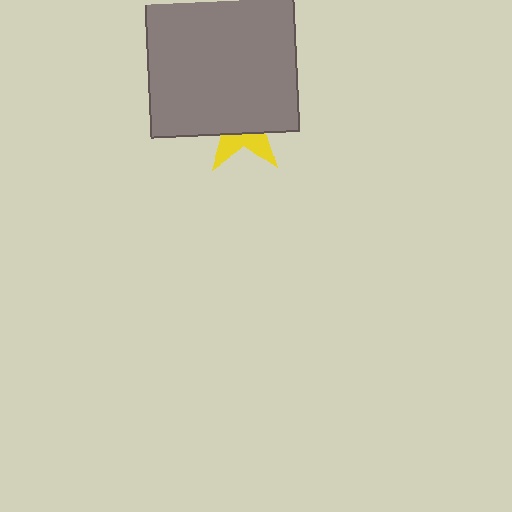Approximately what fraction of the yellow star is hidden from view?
Roughly 68% of the yellow star is hidden behind the gray square.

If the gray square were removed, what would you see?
You would see the complete yellow star.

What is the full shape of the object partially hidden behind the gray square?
The partially hidden object is a yellow star.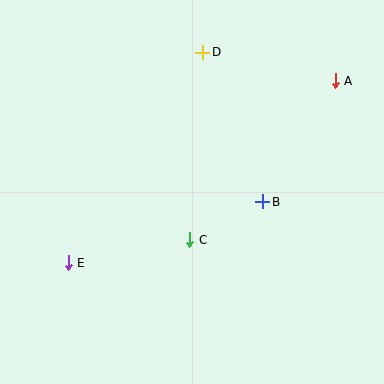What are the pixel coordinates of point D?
Point D is at (203, 52).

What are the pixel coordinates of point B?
Point B is at (263, 202).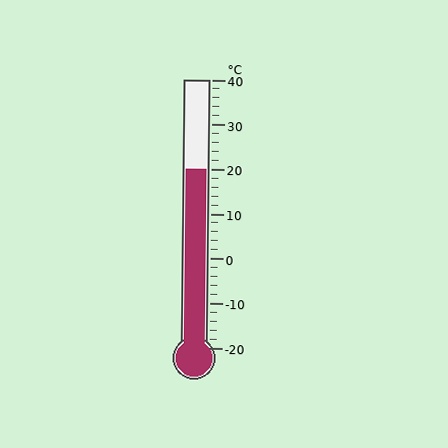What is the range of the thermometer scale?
The thermometer scale ranges from -20°C to 40°C.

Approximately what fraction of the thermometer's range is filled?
The thermometer is filled to approximately 65% of its range.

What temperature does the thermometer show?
The thermometer shows approximately 20°C.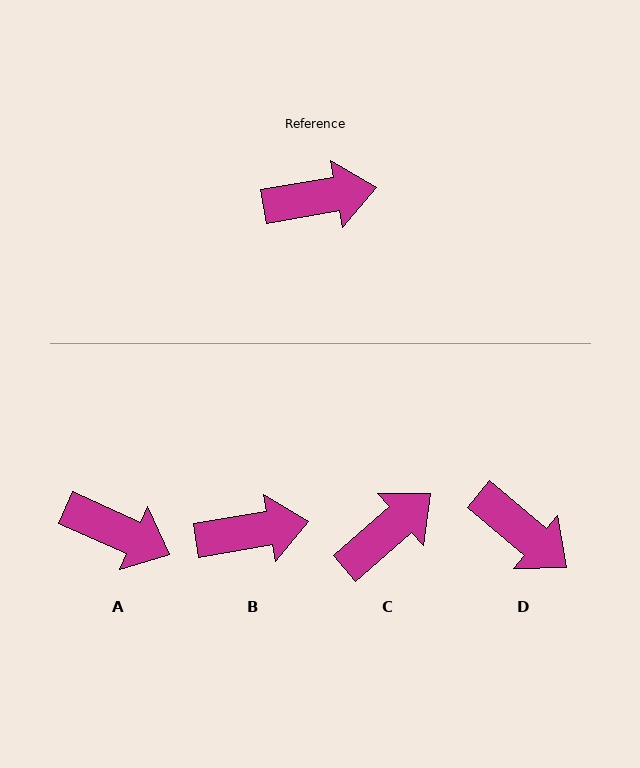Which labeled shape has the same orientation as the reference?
B.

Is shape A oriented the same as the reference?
No, it is off by about 34 degrees.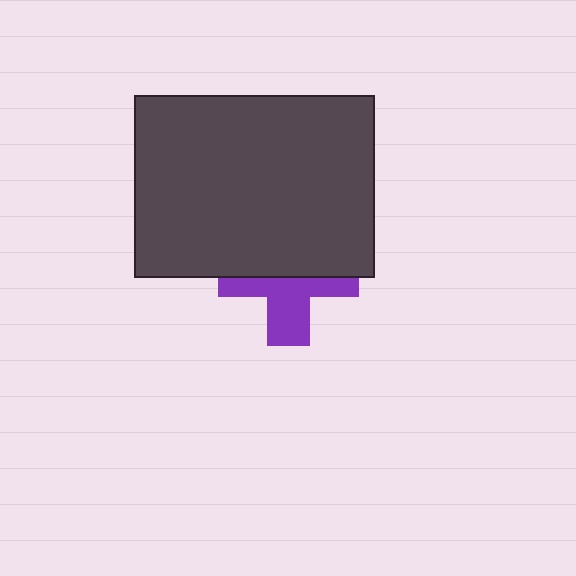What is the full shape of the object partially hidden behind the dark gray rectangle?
The partially hidden object is a purple cross.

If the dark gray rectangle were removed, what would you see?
You would see the complete purple cross.